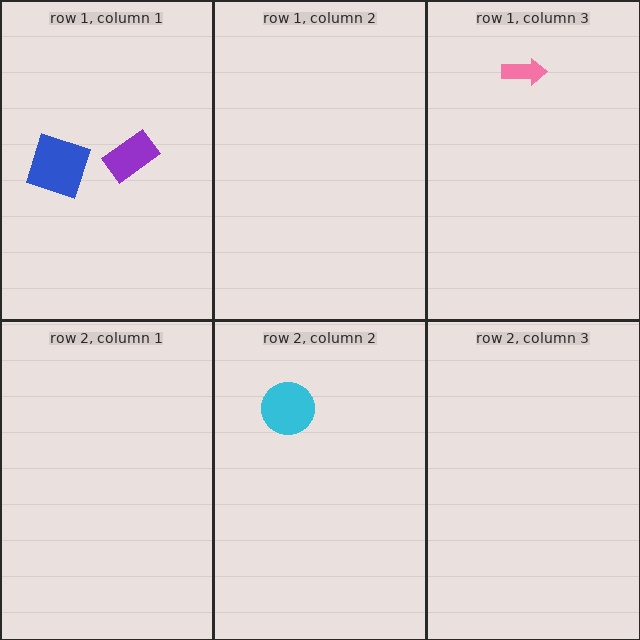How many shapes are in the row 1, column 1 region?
2.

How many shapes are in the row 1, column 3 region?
1.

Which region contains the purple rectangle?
The row 1, column 1 region.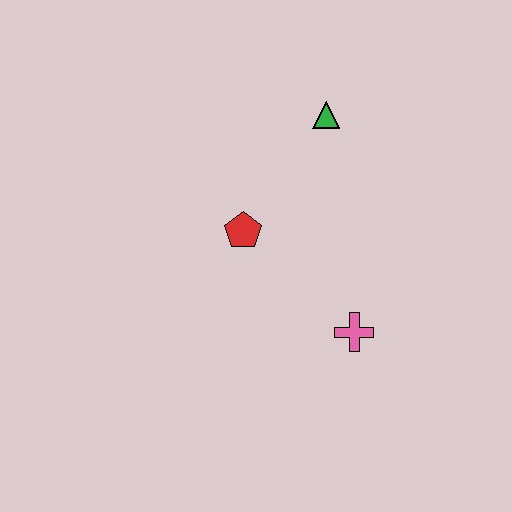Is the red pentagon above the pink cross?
Yes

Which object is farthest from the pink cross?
The green triangle is farthest from the pink cross.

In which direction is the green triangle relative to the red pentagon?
The green triangle is above the red pentagon.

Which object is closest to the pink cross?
The red pentagon is closest to the pink cross.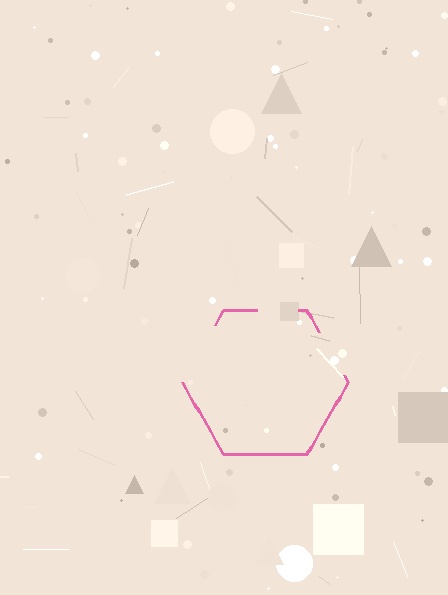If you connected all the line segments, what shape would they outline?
They would outline a hexagon.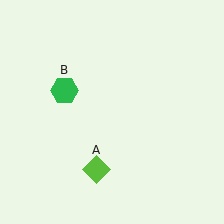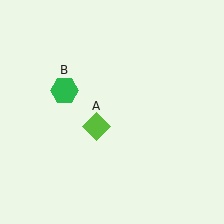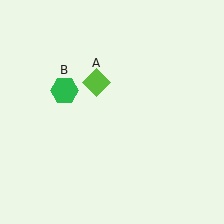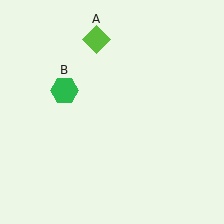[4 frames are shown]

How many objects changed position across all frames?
1 object changed position: lime diamond (object A).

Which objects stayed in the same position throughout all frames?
Green hexagon (object B) remained stationary.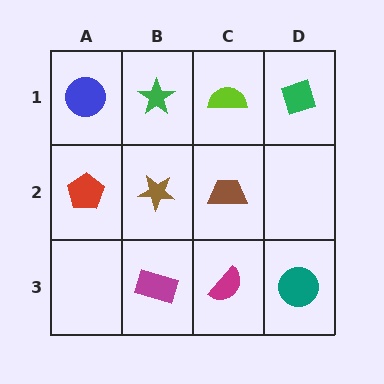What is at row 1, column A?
A blue circle.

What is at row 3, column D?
A teal circle.